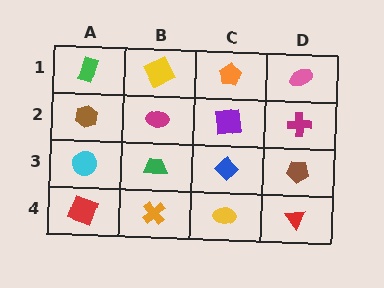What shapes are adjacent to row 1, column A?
A brown hexagon (row 2, column A), a yellow square (row 1, column B).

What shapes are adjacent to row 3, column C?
A purple square (row 2, column C), a yellow ellipse (row 4, column C), a green trapezoid (row 3, column B), a brown pentagon (row 3, column D).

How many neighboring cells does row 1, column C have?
3.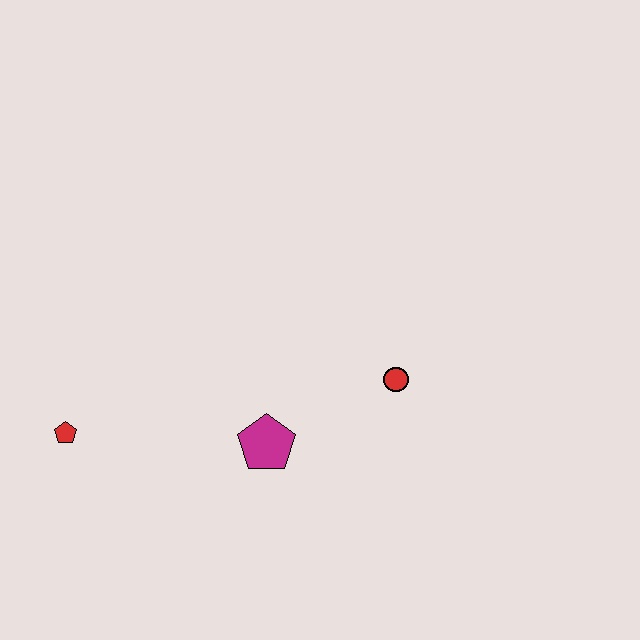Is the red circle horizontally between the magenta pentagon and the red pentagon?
No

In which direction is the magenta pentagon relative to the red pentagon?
The magenta pentagon is to the right of the red pentagon.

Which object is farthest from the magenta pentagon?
The red pentagon is farthest from the magenta pentagon.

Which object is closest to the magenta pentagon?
The red circle is closest to the magenta pentagon.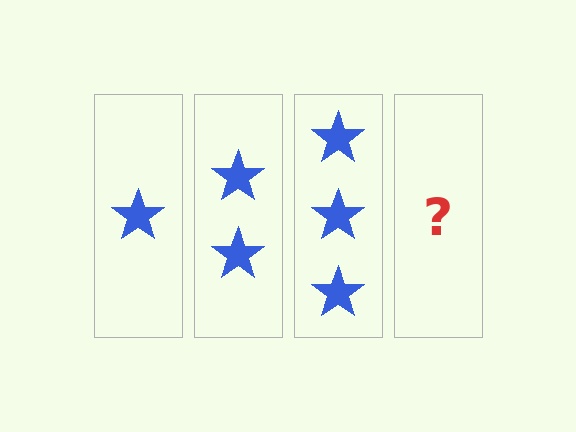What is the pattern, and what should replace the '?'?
The pattern is that each step adds one more star. The '?' should be 4 stars.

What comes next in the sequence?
The next element should be 4 stars.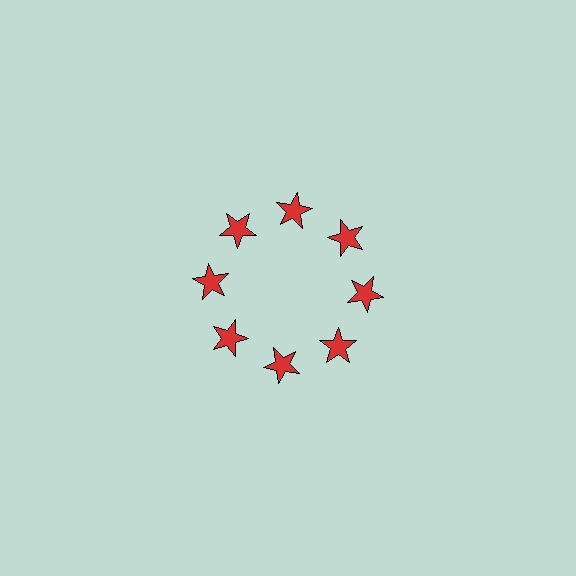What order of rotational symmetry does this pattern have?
This pattern has 8-fold rotational symmetry.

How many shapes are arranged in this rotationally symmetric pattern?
There are 8 shapes, arranged in 8 groups of 1.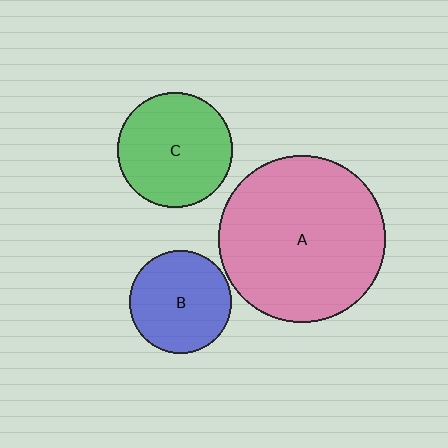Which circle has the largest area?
Circle A (pink).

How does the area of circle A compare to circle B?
Approximately 2.7 times.